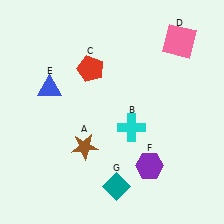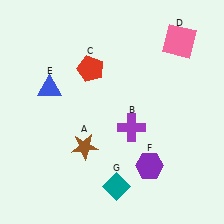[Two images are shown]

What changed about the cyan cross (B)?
In Image 1, B is cyan. In Image 2, it changed to purple.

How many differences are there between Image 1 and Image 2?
There is 1 difference between the two images.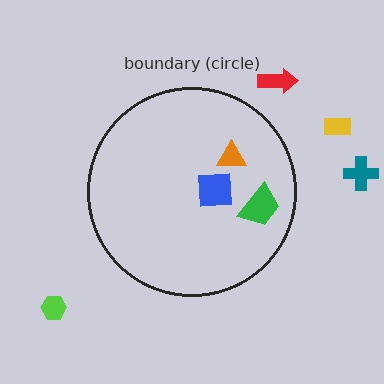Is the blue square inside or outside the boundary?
Inside.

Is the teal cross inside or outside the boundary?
Outside.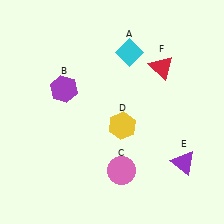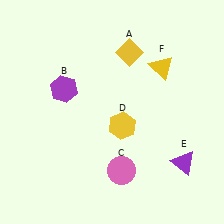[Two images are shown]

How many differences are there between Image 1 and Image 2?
There are 2 differences between the two images.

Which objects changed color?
A changed from cyan to yellow. F changed from red to yellow.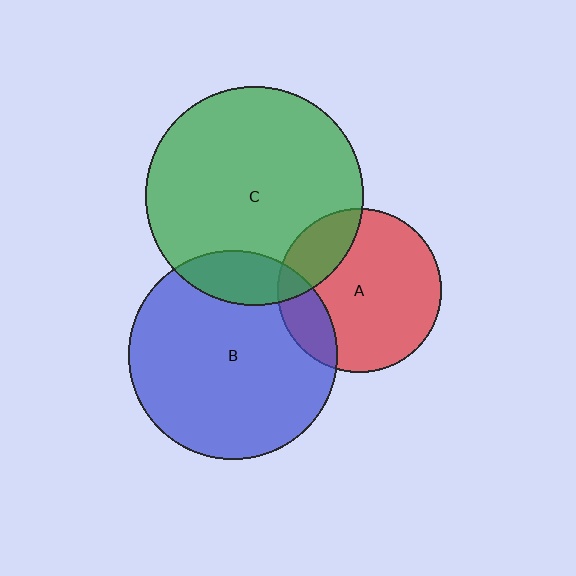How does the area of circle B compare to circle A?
Approximately 1.6 times.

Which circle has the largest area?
Circle C (green).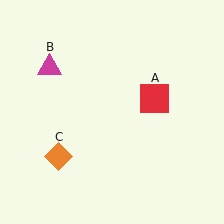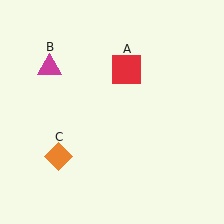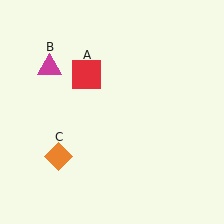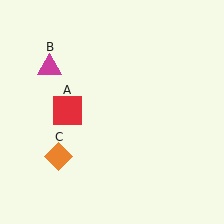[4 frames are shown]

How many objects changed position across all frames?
1 object changed position: red square (object A).